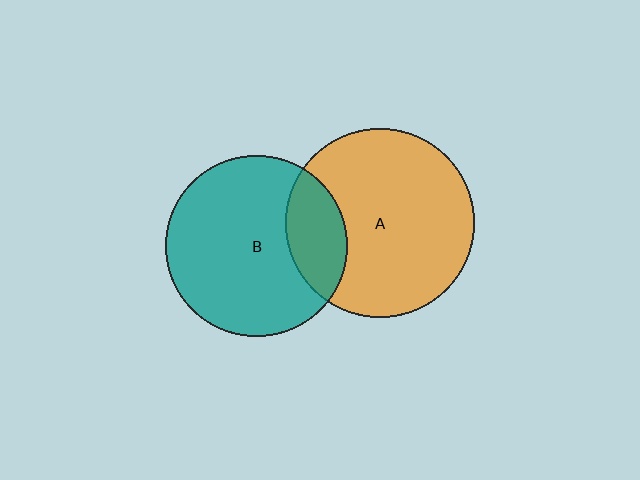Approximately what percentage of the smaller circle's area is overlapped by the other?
Approximately 20%.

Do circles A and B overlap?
Yes.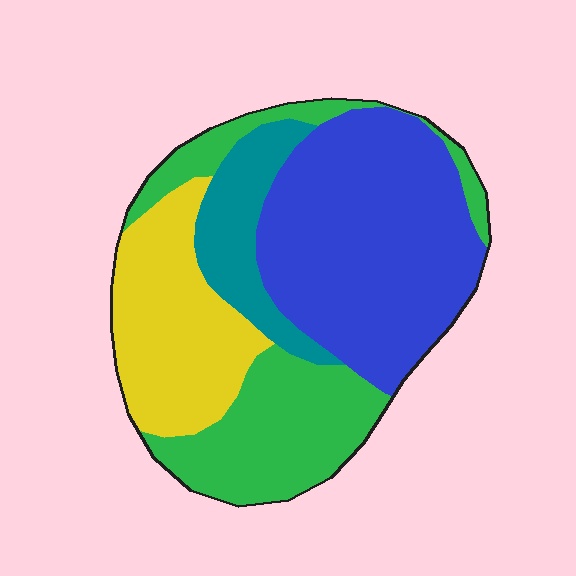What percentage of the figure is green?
Green takes up about one quarter (1/4) of the figure.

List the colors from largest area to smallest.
From largest to smallest: blue, green, yellow, teal.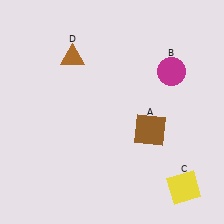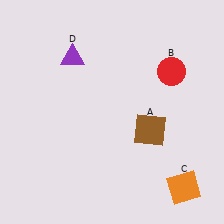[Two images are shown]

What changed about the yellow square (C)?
In Image 1, C is yellow. In Image 2, it changed to orange.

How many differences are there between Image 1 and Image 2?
There are 3 differences between the two images.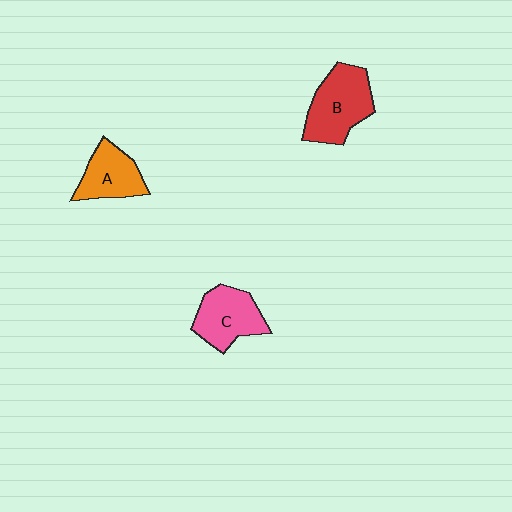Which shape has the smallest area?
Shape A (orange).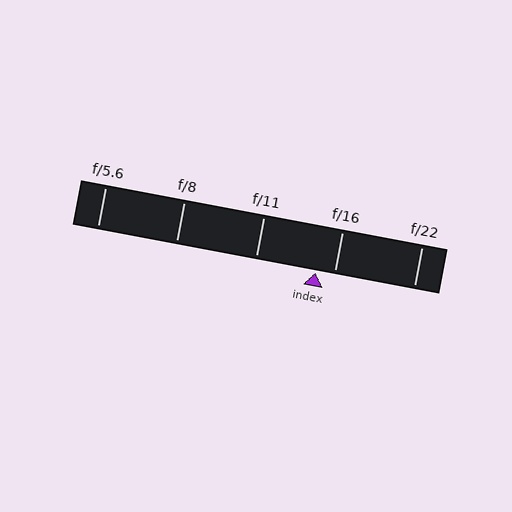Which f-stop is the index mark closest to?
The index mark is closest to f/16.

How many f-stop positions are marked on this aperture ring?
There are 5 f-stop positions marked.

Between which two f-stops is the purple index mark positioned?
The index mark is between f/11 and f/16.